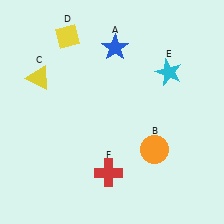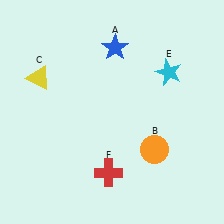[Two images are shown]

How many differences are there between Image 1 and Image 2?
There is 1 difference between the two images.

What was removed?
The yellow diamond (D) was removed in Image 2.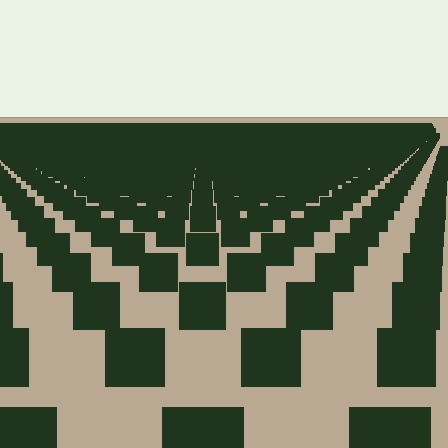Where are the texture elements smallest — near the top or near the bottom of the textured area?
Near the top.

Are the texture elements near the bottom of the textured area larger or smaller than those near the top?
Larger. Near the bottom, elements are closer to the viewer and appear at a bigger on-screen size.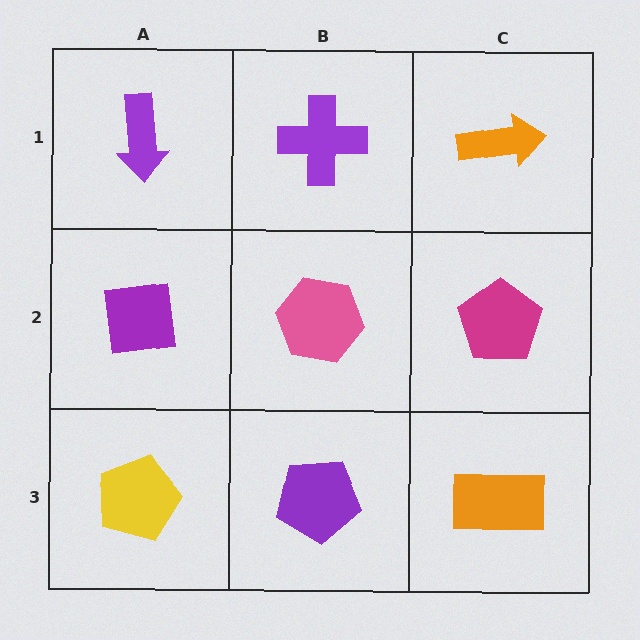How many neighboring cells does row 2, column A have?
3.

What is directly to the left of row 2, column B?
A purple square.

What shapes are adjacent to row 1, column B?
A pink hexagon (row 2, column B), a purple arrow (row 1, column A), an orange arrow (row 1, column C).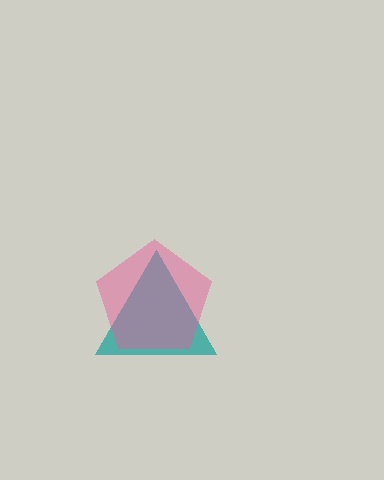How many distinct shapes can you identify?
There are 2 distinct shapes: a teal triangle, a pink pentagon.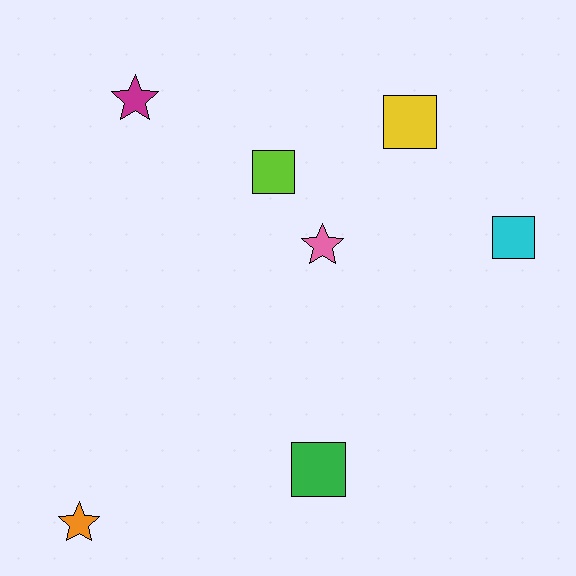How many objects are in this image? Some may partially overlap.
There are 7 objects.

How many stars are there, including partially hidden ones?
There are 3 stars.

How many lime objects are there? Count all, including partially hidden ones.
There is 1 lime object.